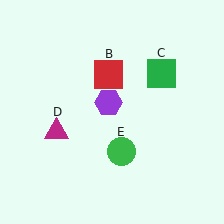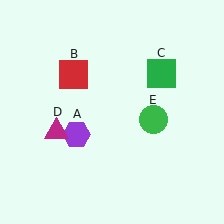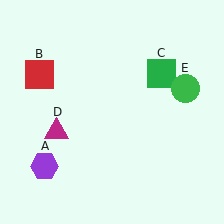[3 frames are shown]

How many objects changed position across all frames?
3 objects changed position: purple hexagon (object A), red square (object B), green circle (object E).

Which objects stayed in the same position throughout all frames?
Green square (object C) and magenta triangle (object D) remained stationary.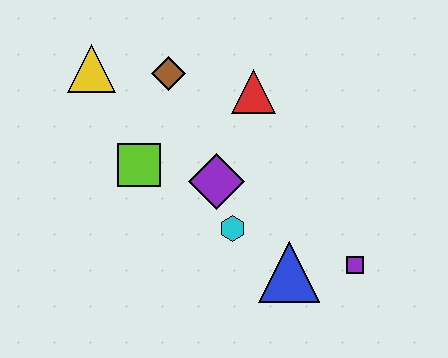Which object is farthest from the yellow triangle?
The purple square is farthest from the yellow triangle.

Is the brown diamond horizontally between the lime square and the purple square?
Yes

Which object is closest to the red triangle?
The brown diamond is closest to the red triangle.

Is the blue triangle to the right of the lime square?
Yes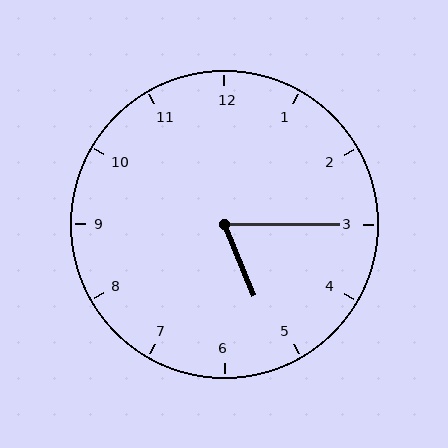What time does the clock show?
5:15.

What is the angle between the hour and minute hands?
Approximately 68 degrees.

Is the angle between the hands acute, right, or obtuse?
It is acute.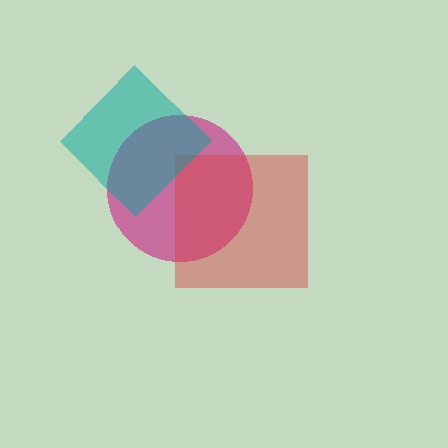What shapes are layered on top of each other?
The layered shapes are: a magenta circle, a red square, a teal diamond.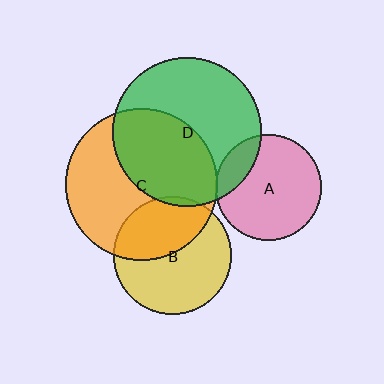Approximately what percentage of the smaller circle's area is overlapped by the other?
Approximately 5%.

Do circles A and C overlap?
Yes.